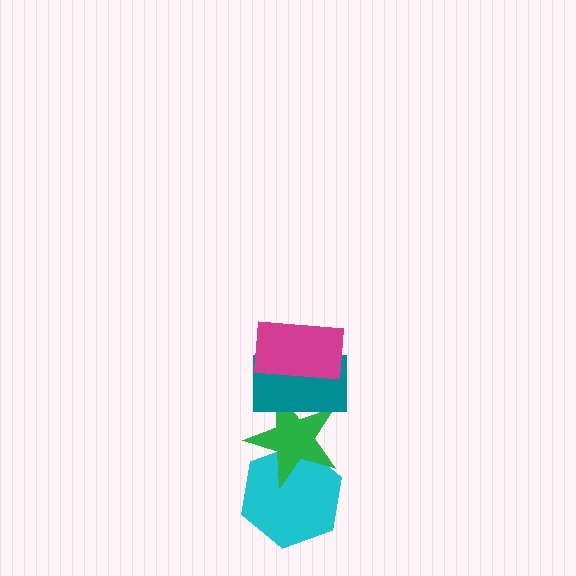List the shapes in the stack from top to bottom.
From top to bottom: the magenta rectangle, the teal rectangle, the green star, the cyan hexagon.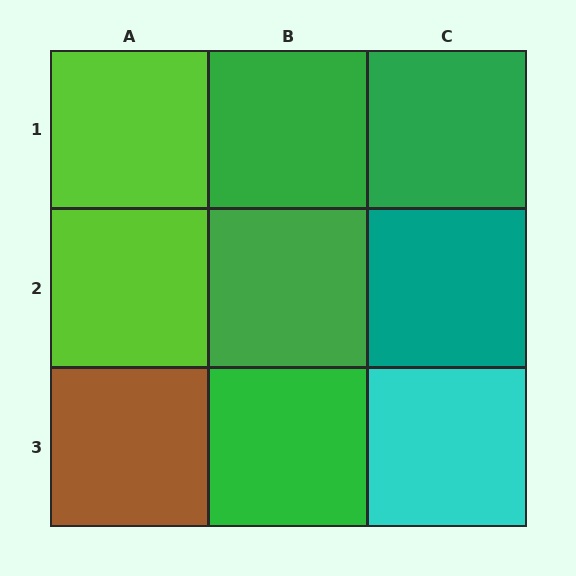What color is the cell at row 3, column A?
Brown.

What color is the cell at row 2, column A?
Lime.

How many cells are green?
4 cells are green.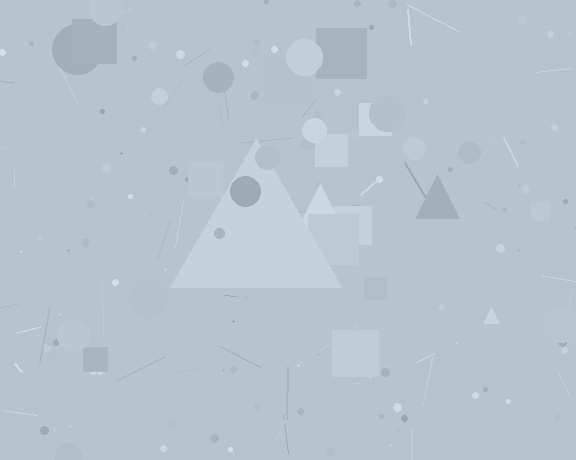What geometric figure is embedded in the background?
A triangle is embedded in the background.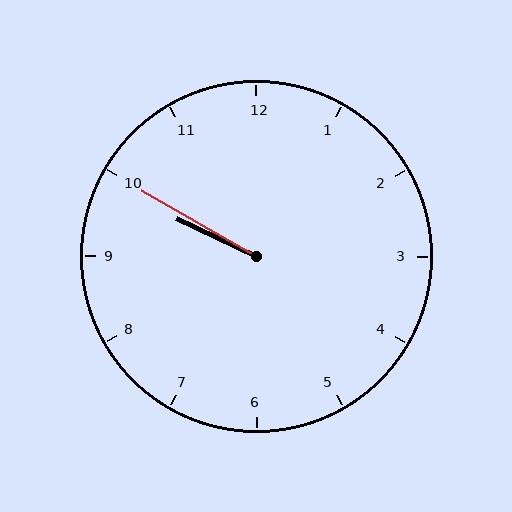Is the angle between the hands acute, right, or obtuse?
It is acute.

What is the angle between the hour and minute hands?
Approximately 5 degrees.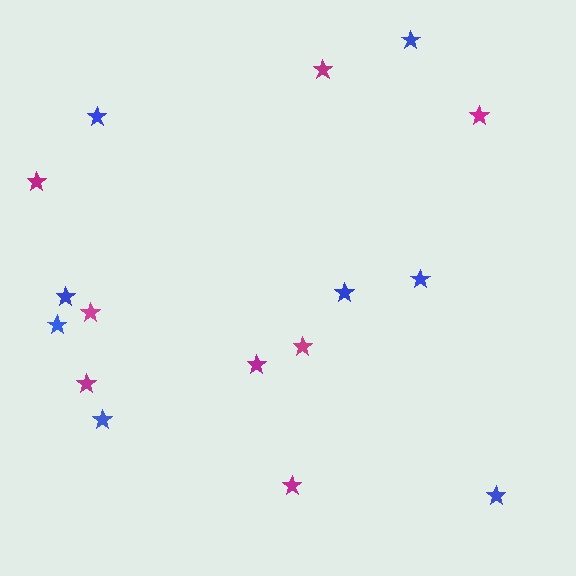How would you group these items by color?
There are 2 groups: one group of blue stars (8) and one group of magenta stars (8).